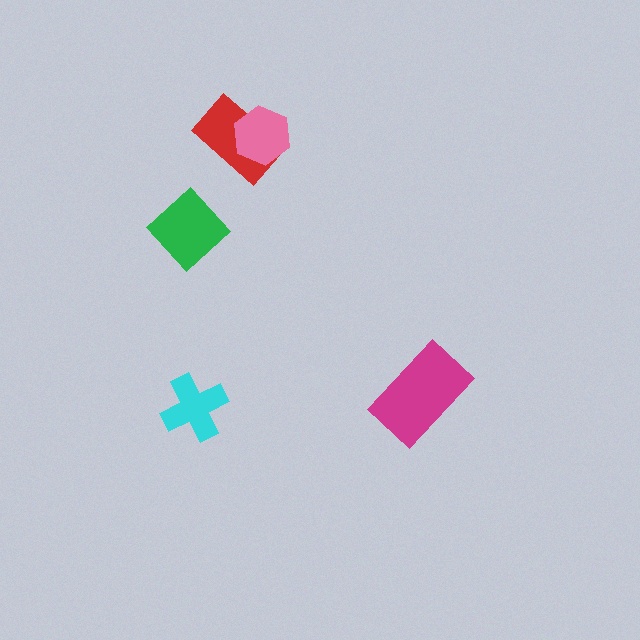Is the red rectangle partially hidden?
Yes, it is partially covered by another shape.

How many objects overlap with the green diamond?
0 objects overlap with the green diamond.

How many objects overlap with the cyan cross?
0 objects overlap with the cyan cross.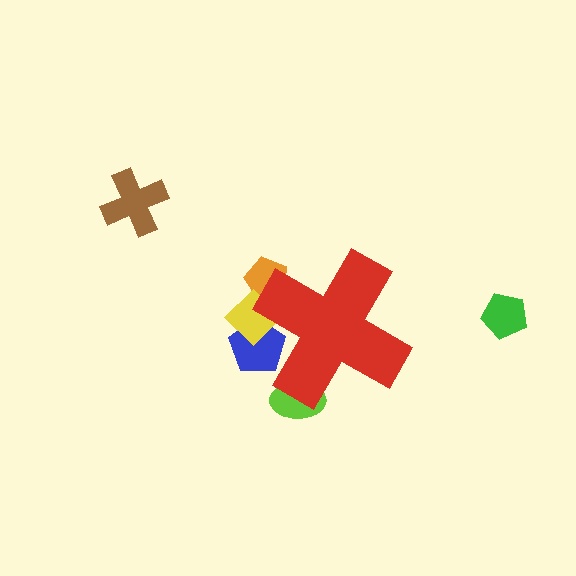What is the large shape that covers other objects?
A red cross.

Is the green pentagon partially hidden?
No, the green pentagon is fully visible.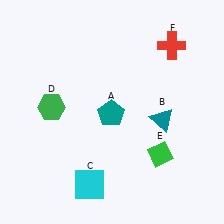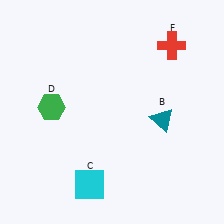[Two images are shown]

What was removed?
The teal pentagon (A), the green diamond (E) were removed in Image 2.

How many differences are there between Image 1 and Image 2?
There are 2 differences between the two images.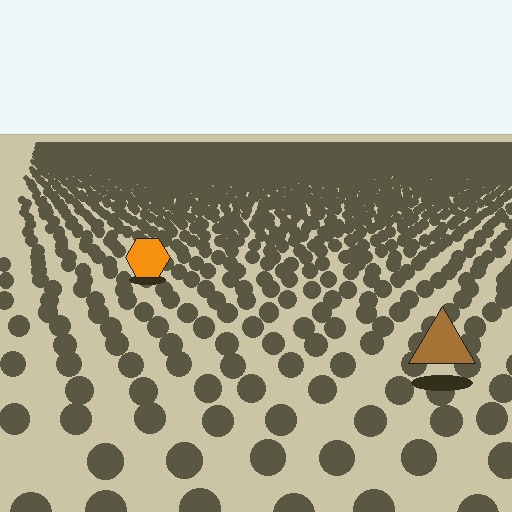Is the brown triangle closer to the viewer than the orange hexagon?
Yes. The brown triangle is closer — you can tell from the texture gradient: the ground texture is coarser near it.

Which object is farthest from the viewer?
The orange hexagon is farthest from the viewer. It appears smaller and the ground texture around it is denser.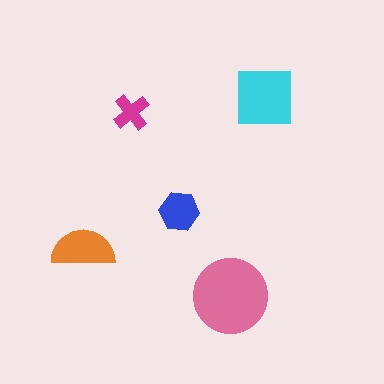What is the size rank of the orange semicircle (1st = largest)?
3rd.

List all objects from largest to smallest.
The pink circle, the cyan square, the orange semicircle, the blue hexagon, the magenta cross.